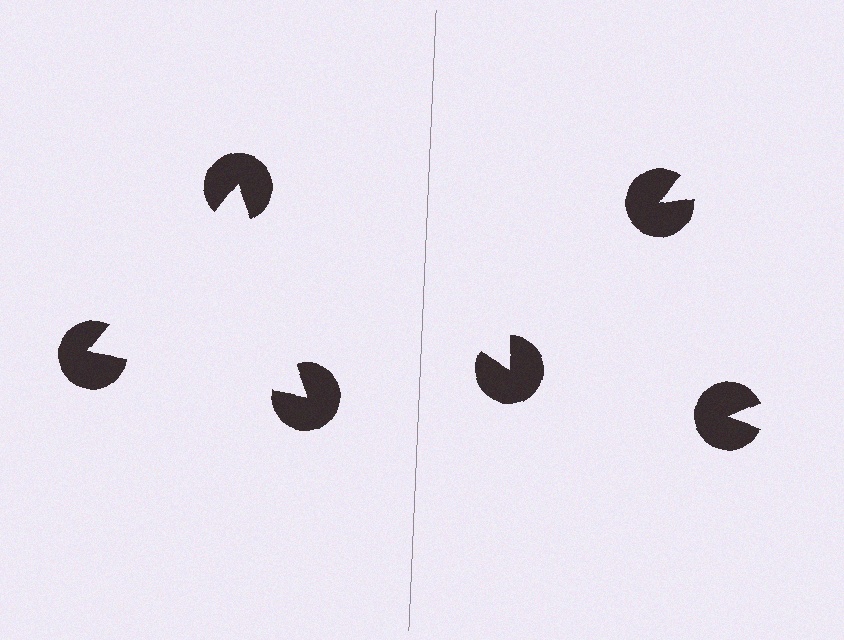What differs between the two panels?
The pac-man discs are positioned identically on both sides; only the wedge orientations differ. On the left they align to a triangle; on the right they are misaligned.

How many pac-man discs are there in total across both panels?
6 — 3 on each side.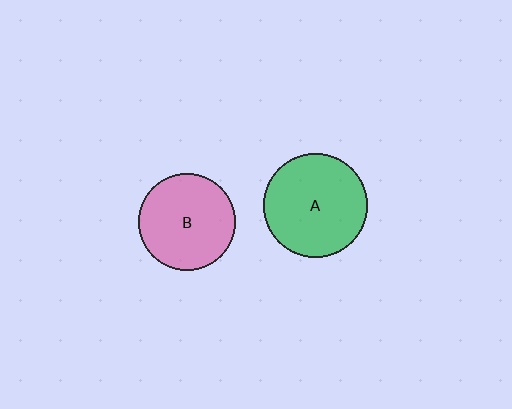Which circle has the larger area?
Circle A (green).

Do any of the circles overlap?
No, none of the circles overlap.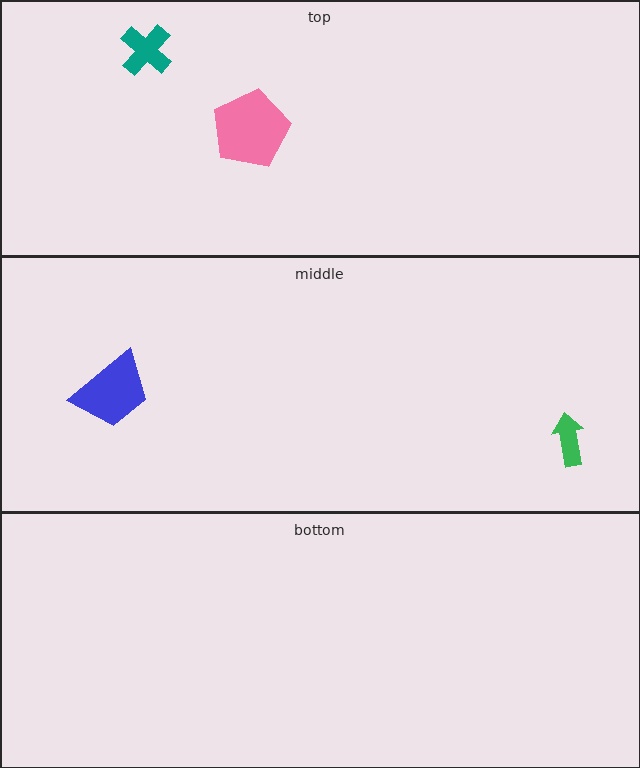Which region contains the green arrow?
The middle region.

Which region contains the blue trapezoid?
The middle region.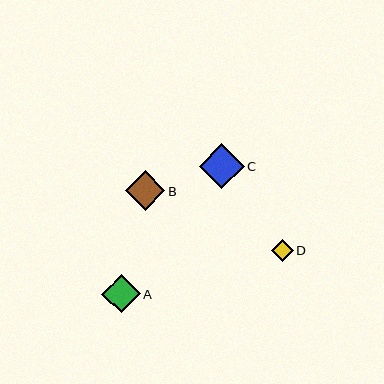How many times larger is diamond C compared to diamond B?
Diamond C is approximately 1.1 times the size of diamond B.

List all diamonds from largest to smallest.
From largest to smallest: C, B, A, D.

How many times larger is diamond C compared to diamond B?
Diamond C is approximately 1.1 times the size of diamond B.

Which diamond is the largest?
Diamond C is the largest with a size of approximately 45 pixels.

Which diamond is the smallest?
Diamond D is the smallest with a size of approximately 22 pixels.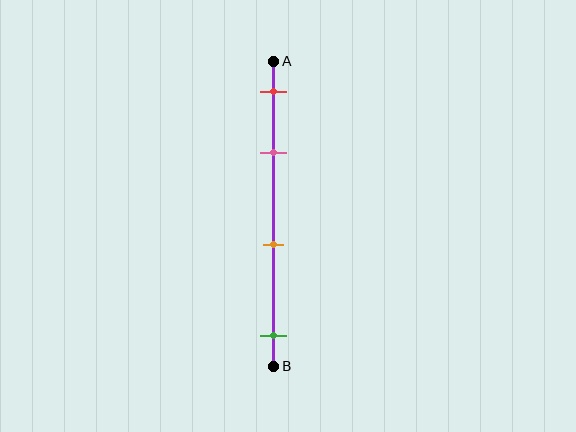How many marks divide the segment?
There are 4 marks dividing the segment.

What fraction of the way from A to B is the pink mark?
The pink mark is approximately 30% (0.3) of the way from A to B.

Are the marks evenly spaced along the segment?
No, the marks are not evenly spaced.